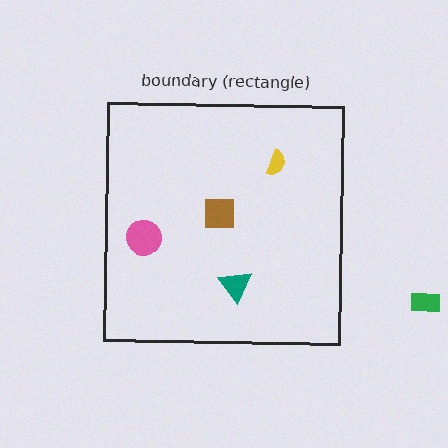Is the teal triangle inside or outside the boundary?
Inside.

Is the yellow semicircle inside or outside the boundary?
Inside.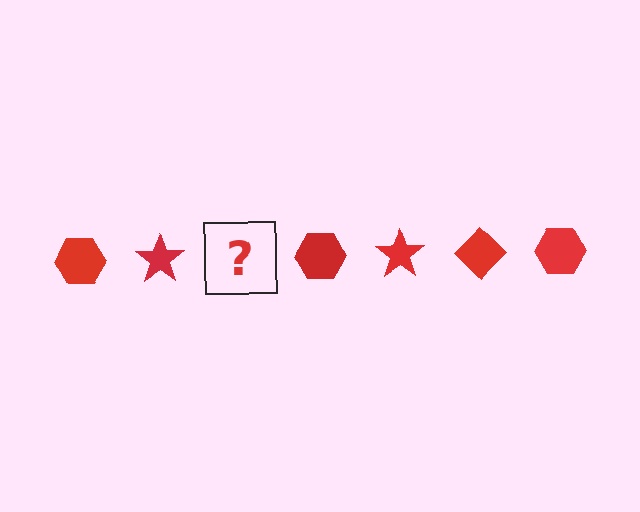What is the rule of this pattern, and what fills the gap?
The rule is that the pattern cycles through hexagon, star, diamond shapes in red. The gap should be filled with a red diamond.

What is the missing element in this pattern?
The missing element is a red diamond.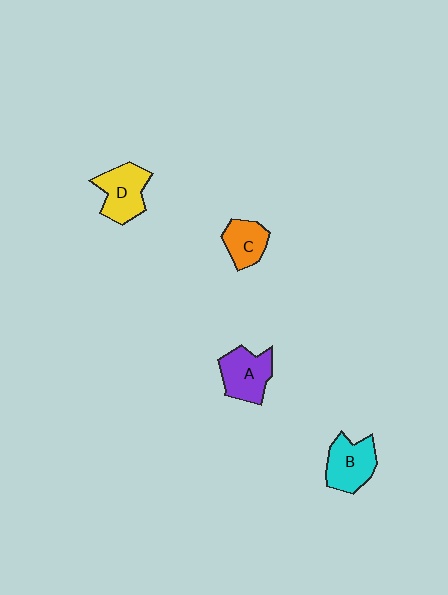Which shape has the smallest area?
Shape C (orange).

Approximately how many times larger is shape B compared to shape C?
Approximately 1.4 times.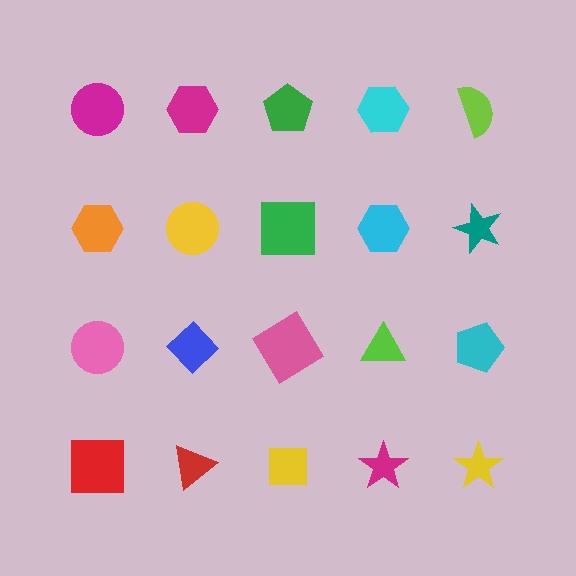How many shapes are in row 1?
5 shapes.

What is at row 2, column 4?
A cyan hexagon.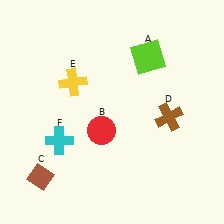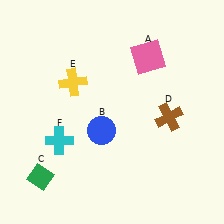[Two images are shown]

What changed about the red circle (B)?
In Image 1, B is red. In Image 2, it changed to blue.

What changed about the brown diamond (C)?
In Image 1, C is brown. In Image 2, it changed to green.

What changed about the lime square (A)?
In Image 1, A is lime. In Image 2, it changed to pink.